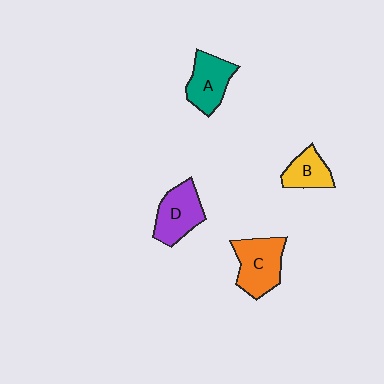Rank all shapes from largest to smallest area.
From largest to smallest: C (orange), D (purple), A (teal), B (yellow).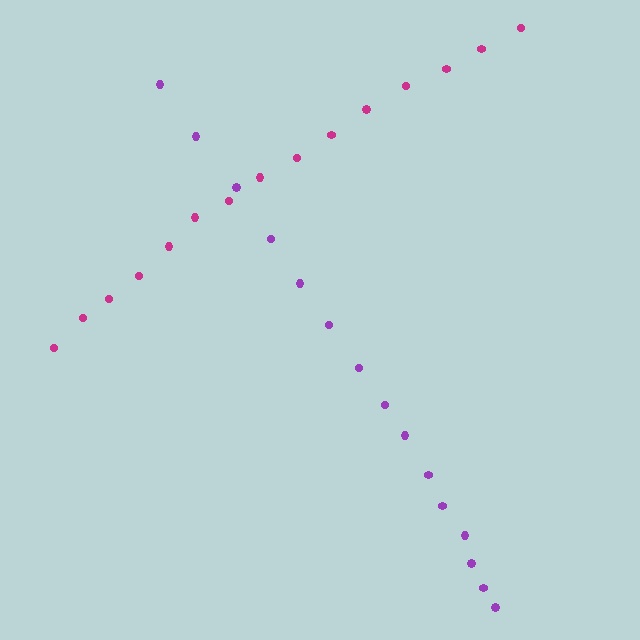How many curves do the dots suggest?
There are 2 distinct paths.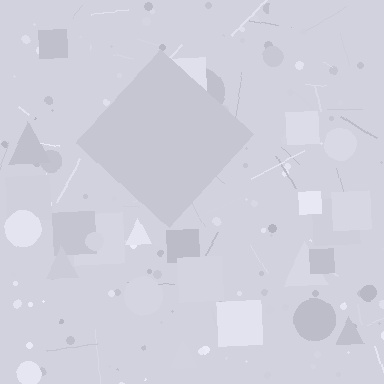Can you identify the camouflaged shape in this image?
The camouflaged shape is a diamond.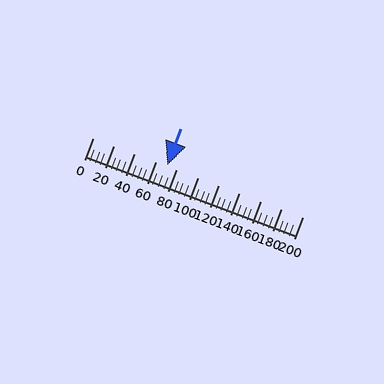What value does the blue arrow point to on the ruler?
The blue arrow points to approximately 71.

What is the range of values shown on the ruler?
The ruler shows values from 0 to 200.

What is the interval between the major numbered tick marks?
The major tick marks are spaced 20 units apart.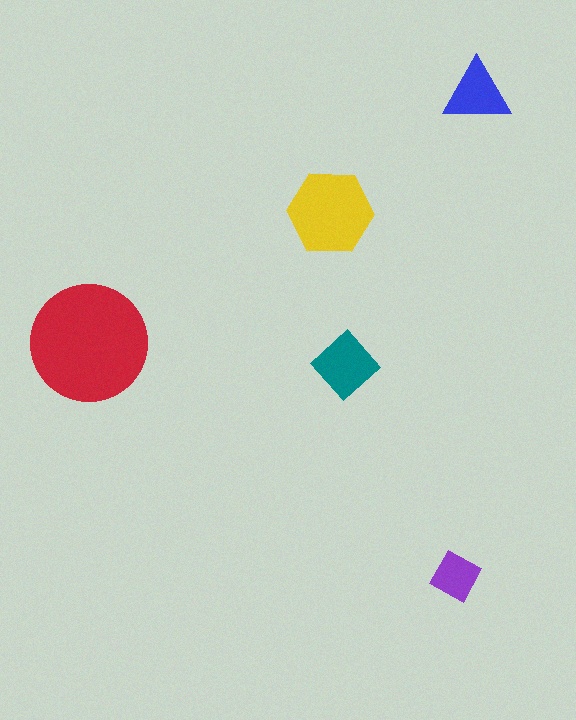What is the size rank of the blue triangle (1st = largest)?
4th.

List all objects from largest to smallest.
The red circle, the yellow hexagon, the teal diamond, the blue triangle, the purple square.